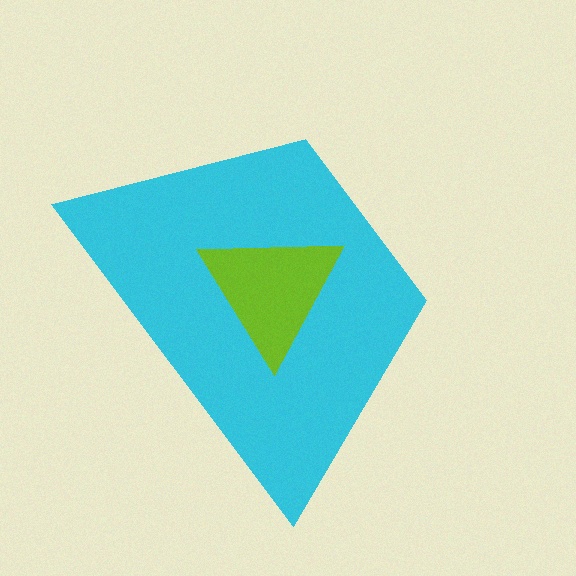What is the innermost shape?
The lime triangle.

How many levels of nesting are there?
2.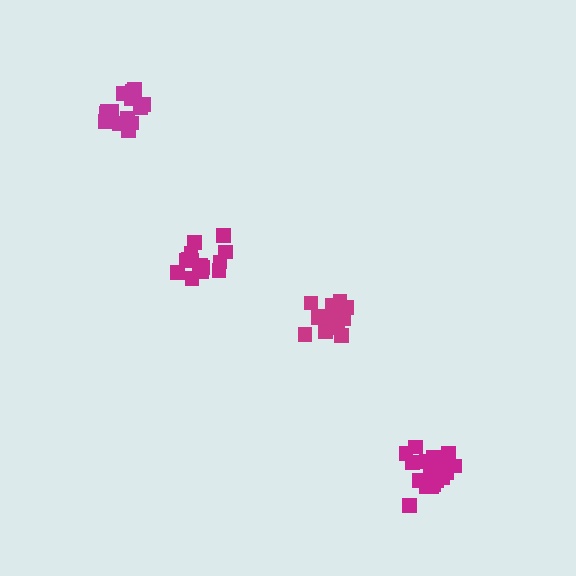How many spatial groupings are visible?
There are 4 spatial groupings.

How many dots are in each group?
Group 1: 15 dots, Group 2: 14 dots, Group 3: 19 dots, Group 4: 15 dots (63 total).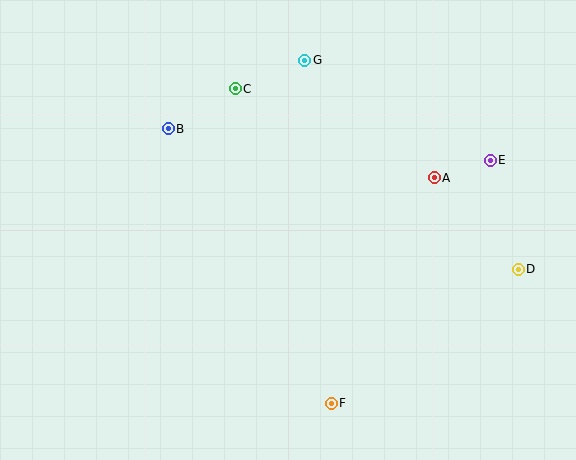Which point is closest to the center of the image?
Point C at (235, 89) is closest to the center.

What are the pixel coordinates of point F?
Point F is at (331, 403).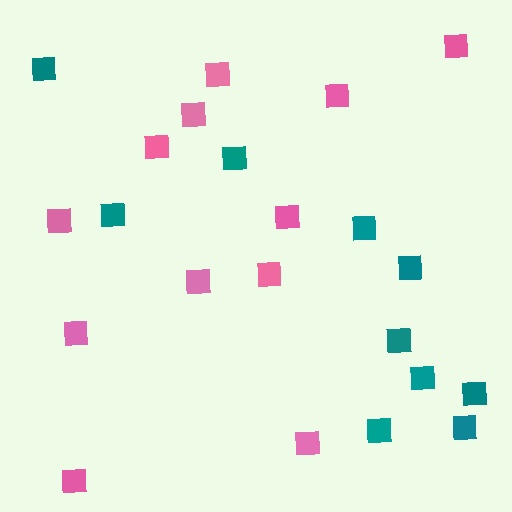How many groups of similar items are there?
There are 2 groups: one group of pink squares (12) and one group of teal squares (10).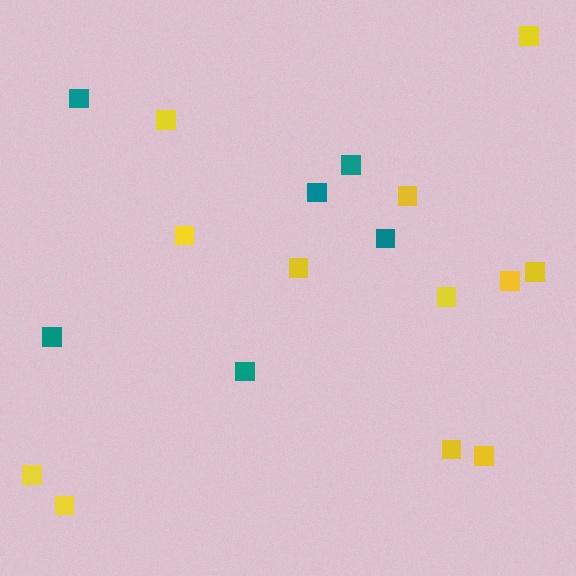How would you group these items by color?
There are 2 groups: one group of teal squares (6) and one group of yellow squares (12).